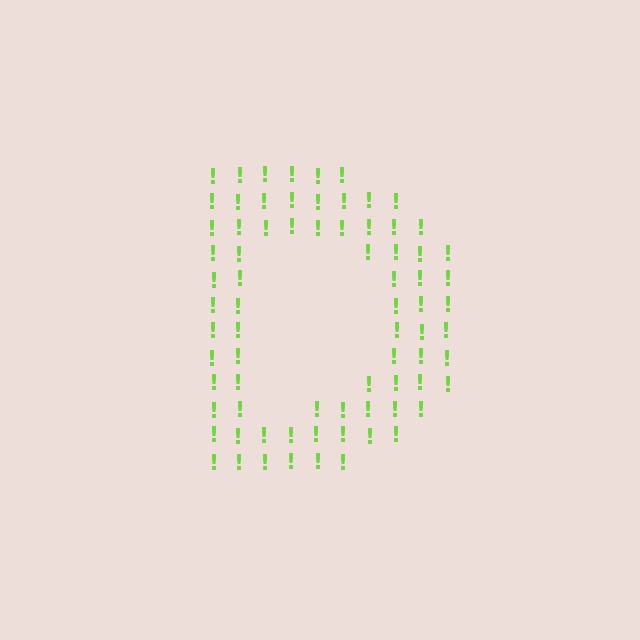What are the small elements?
The small elements are exclamation marks.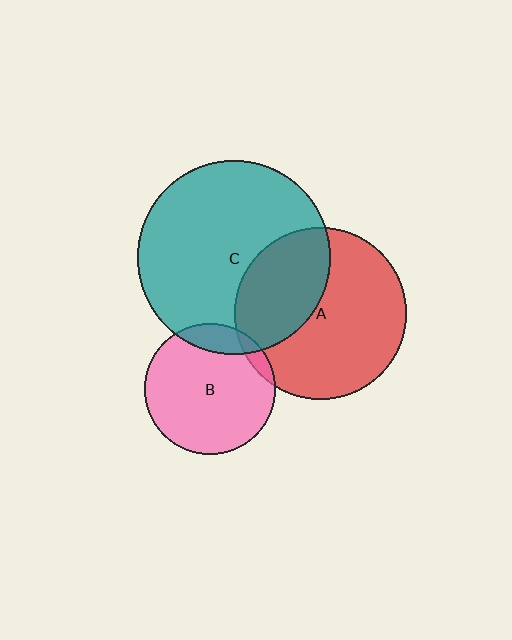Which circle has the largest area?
Circle C (teal).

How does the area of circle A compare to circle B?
Approximately 1.7 times.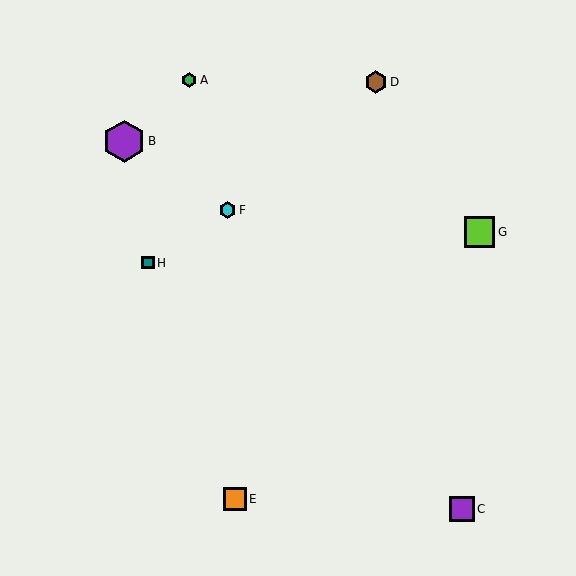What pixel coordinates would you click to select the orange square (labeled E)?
Click at (235, 499) to select the orange square E.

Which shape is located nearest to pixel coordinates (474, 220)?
The lime square (labeled G) at (479, 232) is nearest to that location.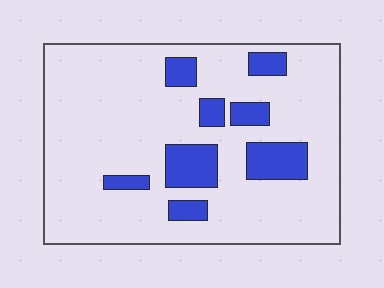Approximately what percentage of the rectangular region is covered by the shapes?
Approximately 15%.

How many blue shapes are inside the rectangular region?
8.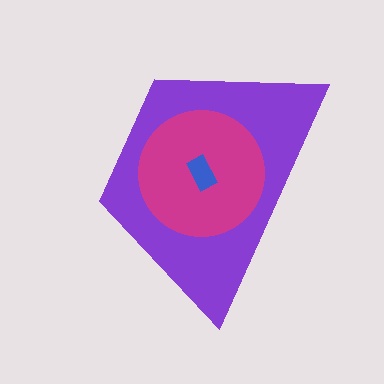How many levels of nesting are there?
3.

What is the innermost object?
The blue rectangle.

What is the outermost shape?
The purple trapezoid.